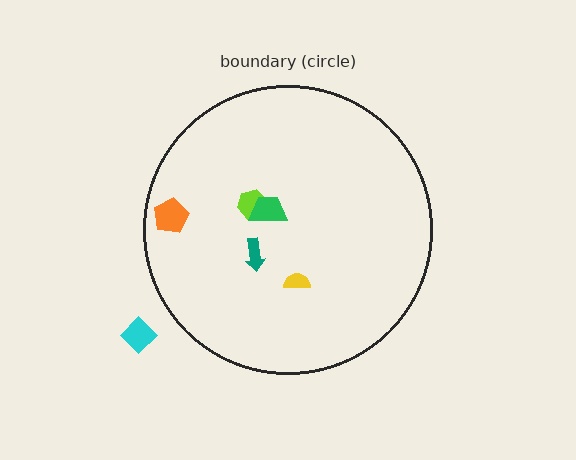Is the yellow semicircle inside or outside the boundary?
Inside.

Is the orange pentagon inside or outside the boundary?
Inside.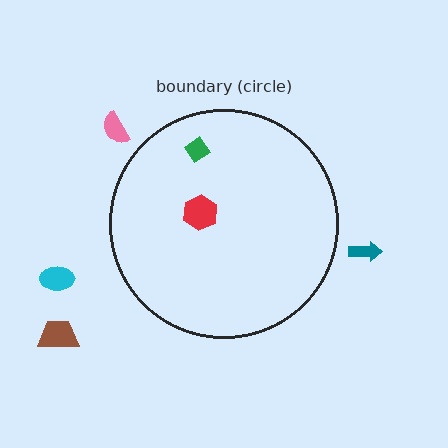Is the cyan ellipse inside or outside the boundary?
Outside.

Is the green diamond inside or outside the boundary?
Inside.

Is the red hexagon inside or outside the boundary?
Inside.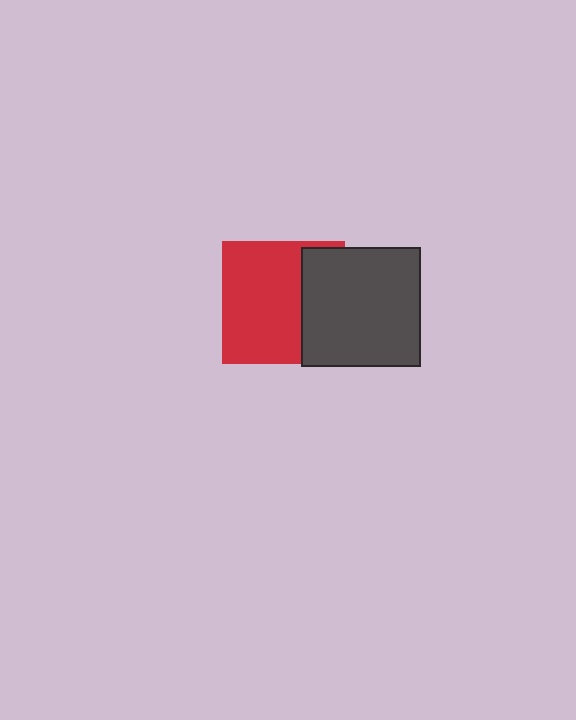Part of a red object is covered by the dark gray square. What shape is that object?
It is a square.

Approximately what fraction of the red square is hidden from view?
Roughly 34% of the red square is hidden behind the dark gray square.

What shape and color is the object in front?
The object in front is a dark gray square.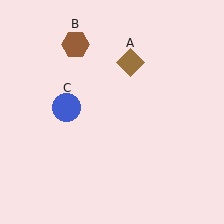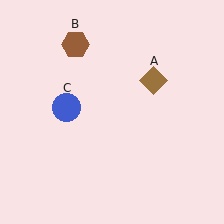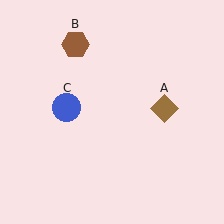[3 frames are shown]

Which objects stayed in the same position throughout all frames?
Brown hexagon (object B) and blue circle (object C) remained stationary.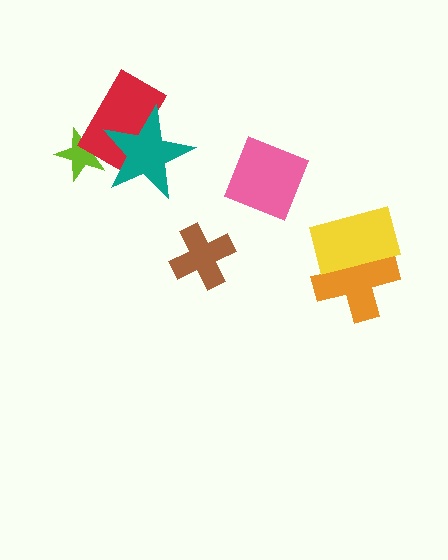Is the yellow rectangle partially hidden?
No, no other shape covers it.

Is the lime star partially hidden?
Yes, it is partially covered by another shape.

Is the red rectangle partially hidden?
Yes, it is partially covered by another shape.